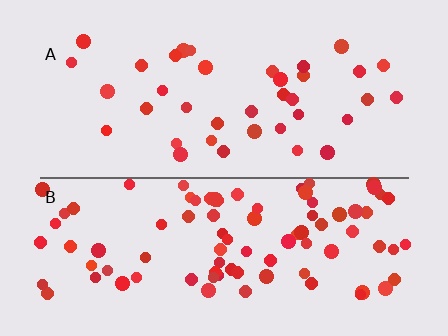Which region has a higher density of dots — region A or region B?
B (the bottom).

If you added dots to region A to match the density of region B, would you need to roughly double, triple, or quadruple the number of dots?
Approximately double.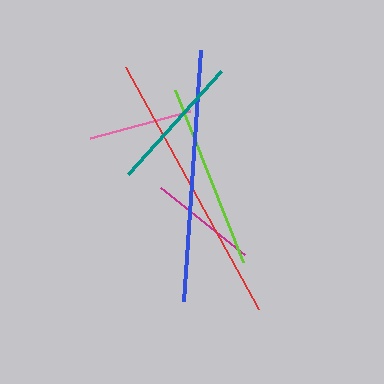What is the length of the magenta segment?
The magenta segment is approximately 108 pixels long.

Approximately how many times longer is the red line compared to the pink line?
The red line is approximately 2.7 times the length of the pink line.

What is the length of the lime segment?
The lime segment is approximately 185 pixels long.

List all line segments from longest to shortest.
From longest to shortest: red, blue, lime, teal, magenta, pink.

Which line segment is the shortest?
The pink line is the shortest at approximately 103 pixels.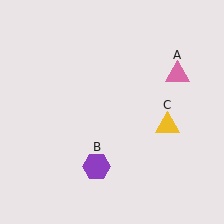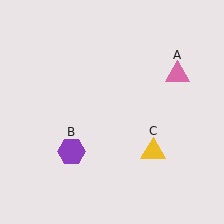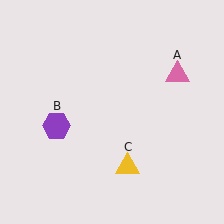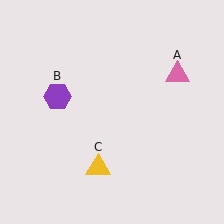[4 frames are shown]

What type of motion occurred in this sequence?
The purple hexagon (object B), yellow triangle (object C) rotated clockwise around the center of the scene.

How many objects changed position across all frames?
2 objects changed position: purple hexagon (object B), yellow triangle (object C).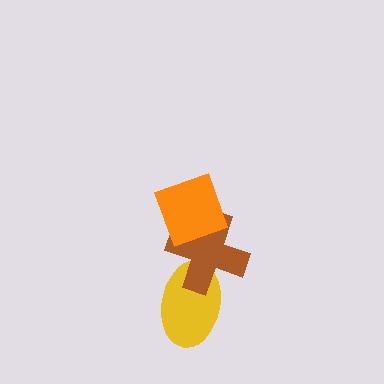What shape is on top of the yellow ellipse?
The brown cross is on top of the yellow ellipse.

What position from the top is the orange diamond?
The orange diamond is 1st from the top.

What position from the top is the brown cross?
The brown cross is 2nd from the top.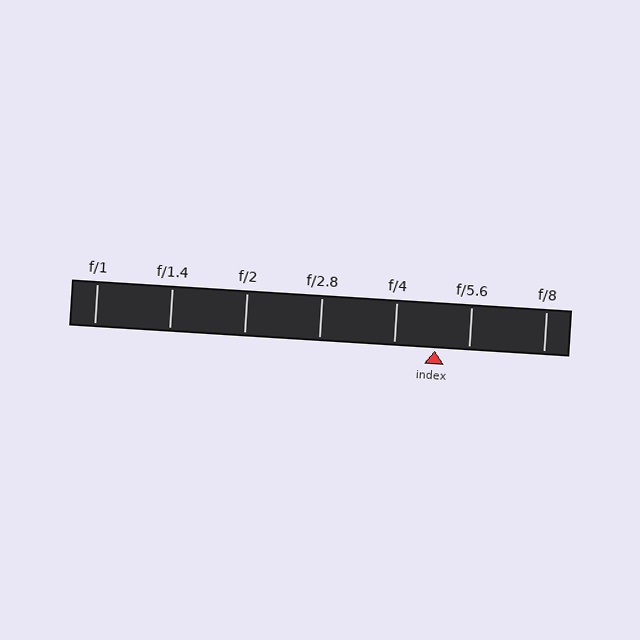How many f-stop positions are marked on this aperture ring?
There are 7 f-stop positions marked.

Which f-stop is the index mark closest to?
The index mark is closest to f/5.6.